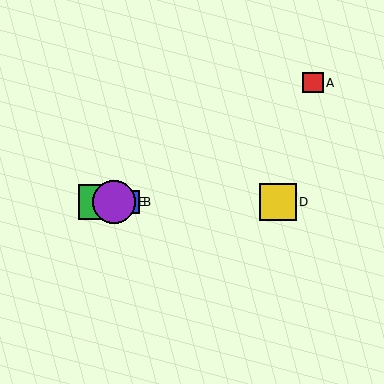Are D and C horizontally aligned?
Yes, both are at y≈202.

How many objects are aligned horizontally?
4 objects (B, C, D, E) are aligned horizontally.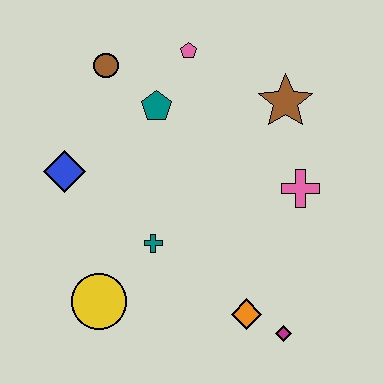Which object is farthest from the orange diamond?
The brown circle is farthest from the orange diamond.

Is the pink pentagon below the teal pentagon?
No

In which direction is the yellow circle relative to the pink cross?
The yellow circle is to the left of the pink cross.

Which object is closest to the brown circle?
The teal pentagon is closest to the brown circle.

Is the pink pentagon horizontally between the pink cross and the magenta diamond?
No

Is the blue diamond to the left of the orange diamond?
Yes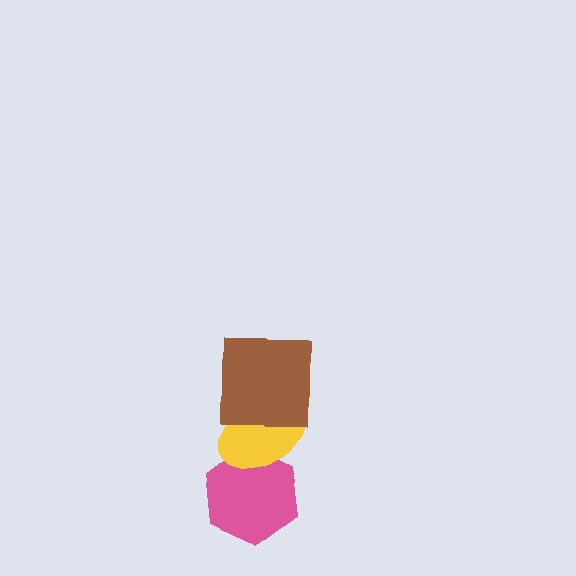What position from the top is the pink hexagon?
The pink hexagon is 3rd from the top.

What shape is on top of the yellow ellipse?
The brown square is on top of the yellow ellipse.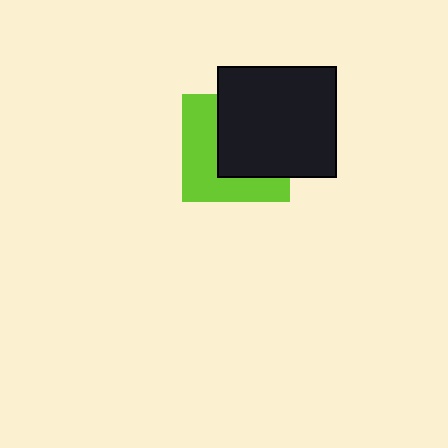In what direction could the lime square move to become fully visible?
The lime square could move toward the lower-left. That would shift it out from behind the black rectangle entirely.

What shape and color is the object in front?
The object in front is a black rectangle.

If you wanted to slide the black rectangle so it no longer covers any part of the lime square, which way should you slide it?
Slide it toward the upper-right — that is the most direct way to separate the two shapes.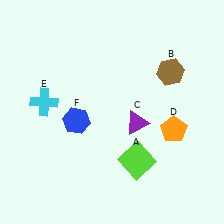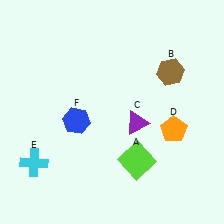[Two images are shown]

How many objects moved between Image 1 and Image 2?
1 object moved between the two images.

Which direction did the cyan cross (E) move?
The cyan cross (E) moved down.